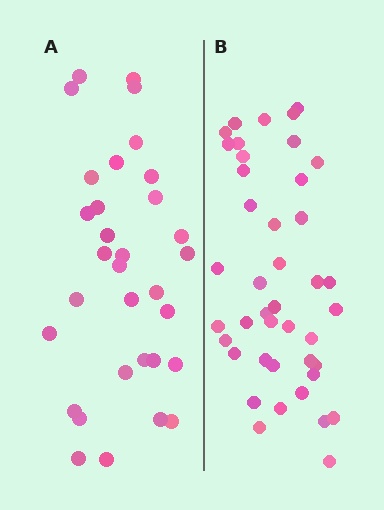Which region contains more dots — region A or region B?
Region B (the right region) has more dots.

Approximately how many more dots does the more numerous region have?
Region B has roughly 10 or so more dots than region A.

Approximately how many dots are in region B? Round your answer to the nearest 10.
About 40 dots. (The exact count is 42, which rounds to 40.)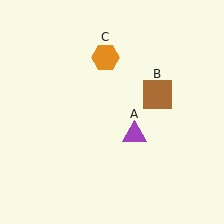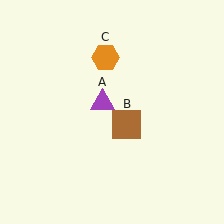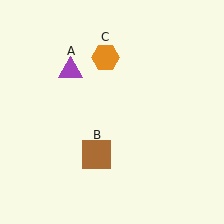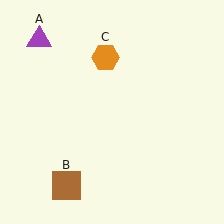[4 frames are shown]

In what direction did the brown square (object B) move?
The brown square (object B) moved down and to the left.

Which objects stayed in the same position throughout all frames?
Orange hexagon (object C) remained stationary.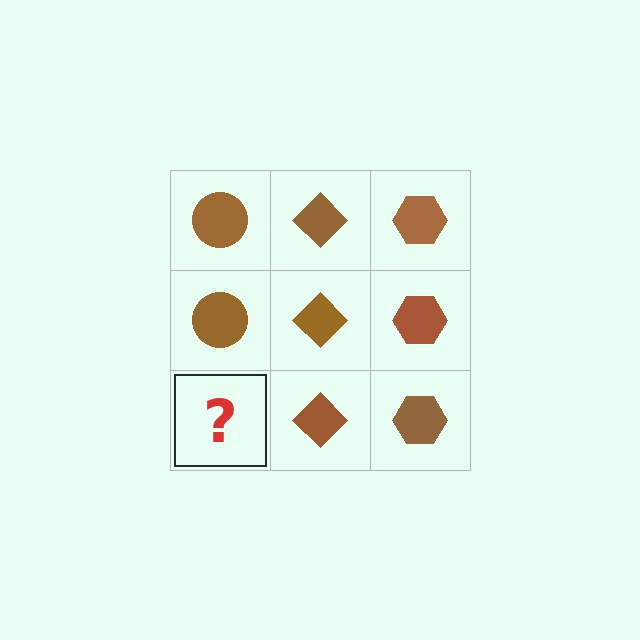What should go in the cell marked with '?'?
The missing cell should contain a brown circle.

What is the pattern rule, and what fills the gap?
The rule is that each column has a consistent shape. The gap should be filled with a brown circle.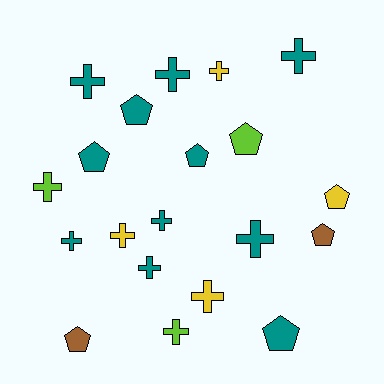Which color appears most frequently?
Teal, with 11 objects.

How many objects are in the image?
There are 20 objects.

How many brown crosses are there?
There are no brown crosses.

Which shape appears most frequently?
Cross, with 12 objects.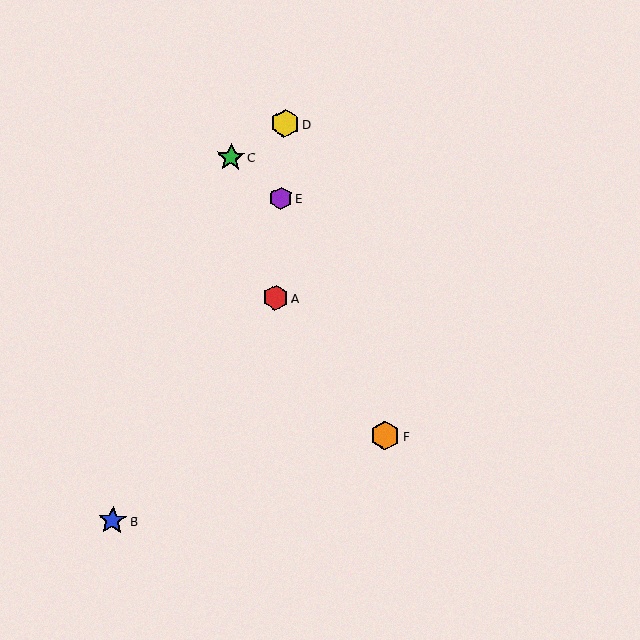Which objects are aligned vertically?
Objects A, D, E are aligned vertically.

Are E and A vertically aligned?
Yes, both are at x≈281.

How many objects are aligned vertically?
3 objects (A, D, E) are aligned vertically.